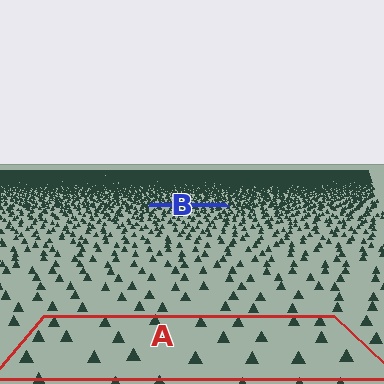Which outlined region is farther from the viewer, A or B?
Region B is farther from the viewer — the texture elements inside it appear smaller and more densely packed.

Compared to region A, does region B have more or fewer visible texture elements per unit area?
Region B has more texture elements per unit area — they are packed more densely because it is farther away.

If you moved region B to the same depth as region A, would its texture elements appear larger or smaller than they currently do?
They would appear larger. At a closer depth, the same texture elements are projected at a bigger on-screen size.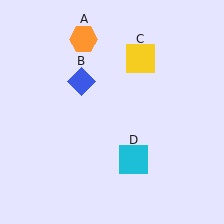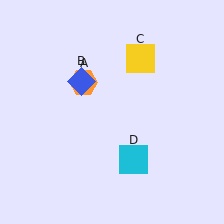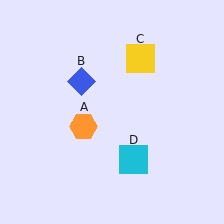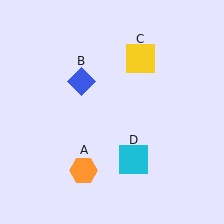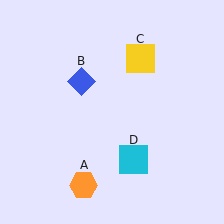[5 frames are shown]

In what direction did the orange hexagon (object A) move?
The orange hexagon (object A) moved down.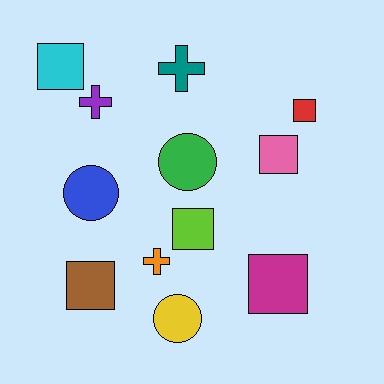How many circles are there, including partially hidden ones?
There are 3 circles.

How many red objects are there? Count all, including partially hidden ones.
There is 1 red object.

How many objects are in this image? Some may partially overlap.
There are 12 objects.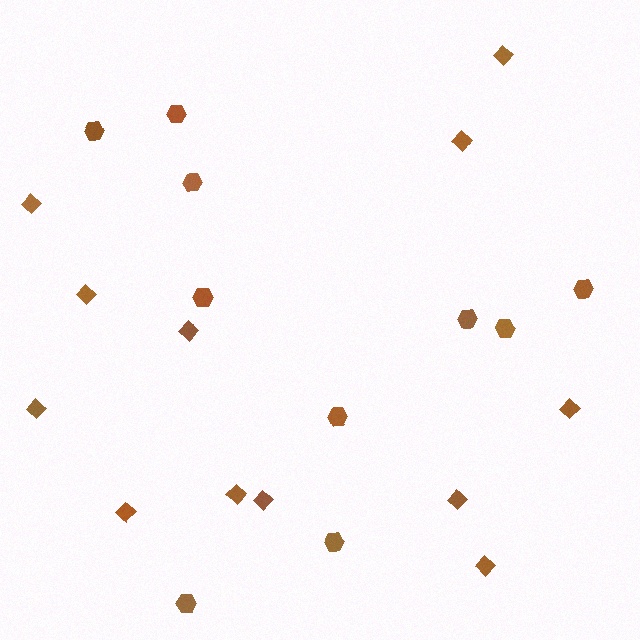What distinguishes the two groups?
There are 2 groups: one group of diamonds (12) and one group of hexagons (10).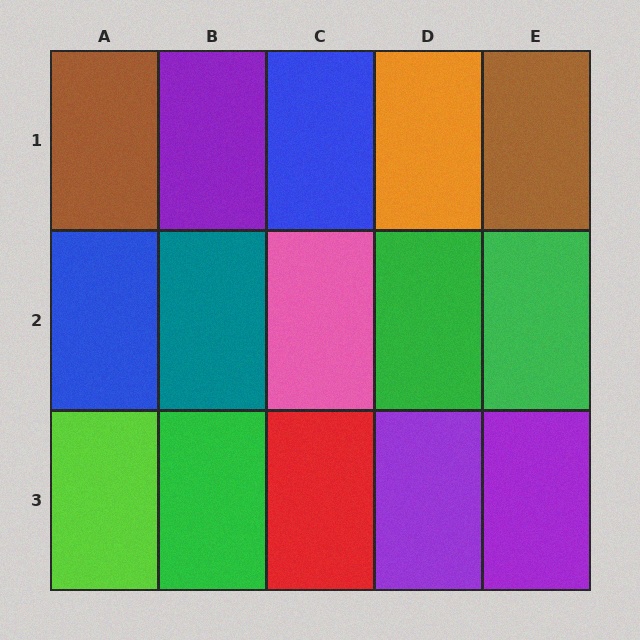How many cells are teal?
1 cell is teal.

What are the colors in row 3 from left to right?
Lime, green, red, purple, purple.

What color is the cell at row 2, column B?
Teal.